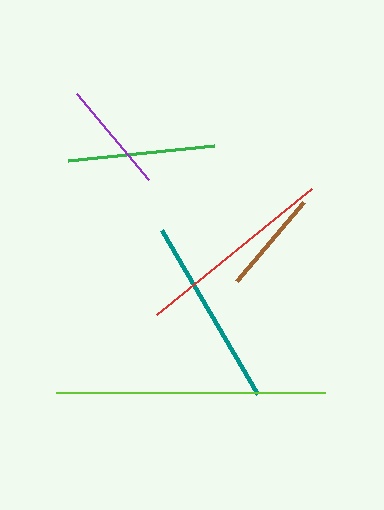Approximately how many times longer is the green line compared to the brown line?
The green line is approximately 1.4 times the length of the brown line.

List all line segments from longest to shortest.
From longest to shortest: lime, red, teal, green, purple, brown.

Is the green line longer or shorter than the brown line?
The green line is longer than the brown line.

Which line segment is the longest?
The lime line is the longest at approximately 269 pixels.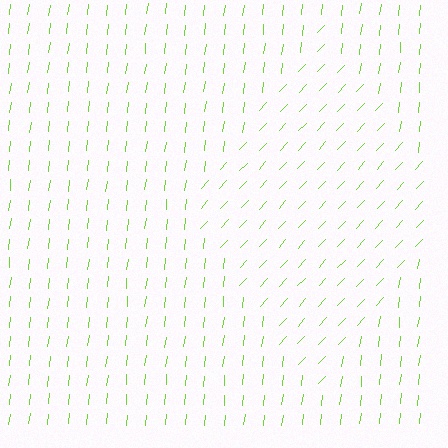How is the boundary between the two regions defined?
The boundary is defined purely by a change in line orientation (approximately 36 degrees difference). All lines are the same color and thickness.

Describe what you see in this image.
The image is filled with small lime line segments. A diamond region in the image has lines oriented differently from the surrounding lines, creating a visible texture boundary.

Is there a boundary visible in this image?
Yes, there is a texture boundary formed by a change in line orientation.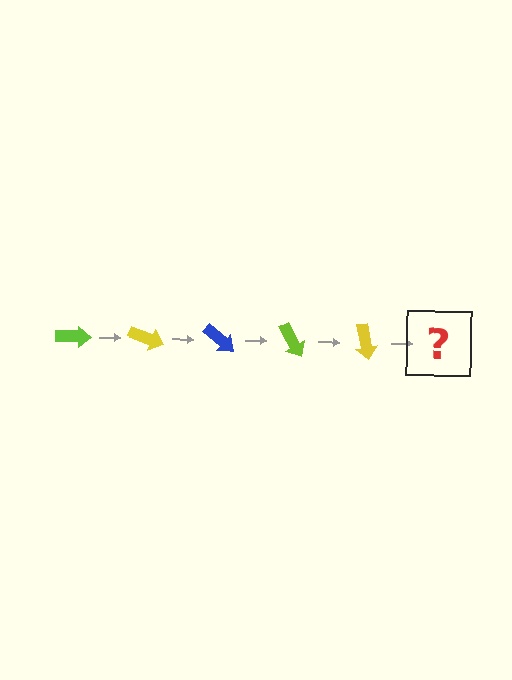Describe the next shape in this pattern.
It should be a blue arrow, rotated 100 degrees from the start.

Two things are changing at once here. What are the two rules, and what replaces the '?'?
The two rules are that it rotates 20 degrees each step and the color cycles through lime, yellow, and blue. The '?' should be a blue arrow, rotated 100 degrees from the start.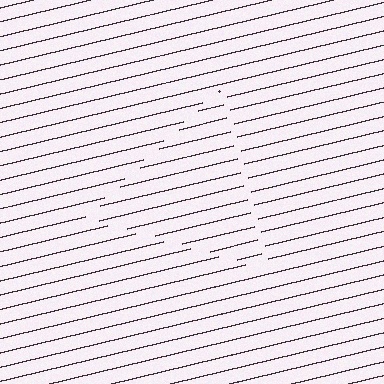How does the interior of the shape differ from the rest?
The interior of the shape contains the same grating, shifted by half a period — the contour is defined by the phase discontinuity where line-ends from the inner and outer gratings abut.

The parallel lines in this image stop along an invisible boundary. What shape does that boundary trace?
An illusory triangle. The interior of the shape contains the same grating, shifted by half a period — the contour is defined by the phase discontinuity where line-ends from the inner and outer gratings abut.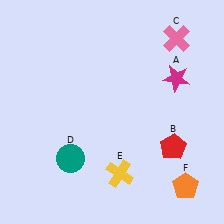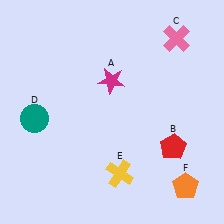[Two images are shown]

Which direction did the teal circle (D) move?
The teal circle (D) moved up.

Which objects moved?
The objects that moved are: the magenta star (A), the teal circle (D).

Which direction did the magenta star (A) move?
The magenta star (A) moved left.